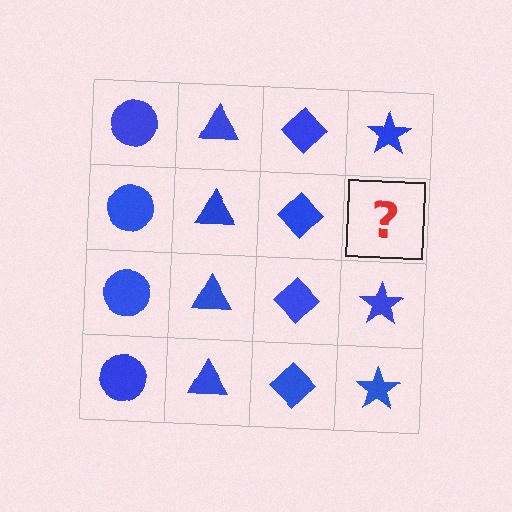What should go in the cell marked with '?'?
The missing cell should contain a blue star.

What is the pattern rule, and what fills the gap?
The rule is that each column has a consistent shape. The gap should be filled with a blue star.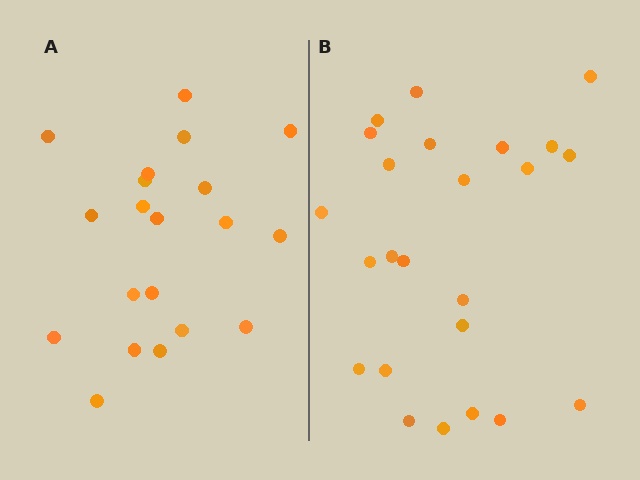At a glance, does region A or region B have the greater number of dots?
Region B (the right region) has more dots.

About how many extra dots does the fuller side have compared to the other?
Region B has about 4 more dots than region A.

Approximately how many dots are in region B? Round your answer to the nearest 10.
About 20 dots. (The exact count is 24, which rounds to 20.)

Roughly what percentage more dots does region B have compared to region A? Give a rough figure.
About 20% more.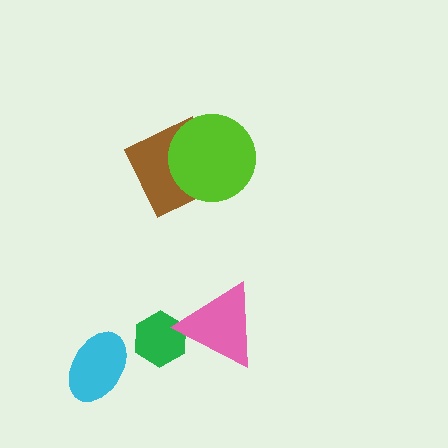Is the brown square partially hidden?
Yes, it is partially covered by another shape.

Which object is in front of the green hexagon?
The pink triangle is in front of the green hexagon.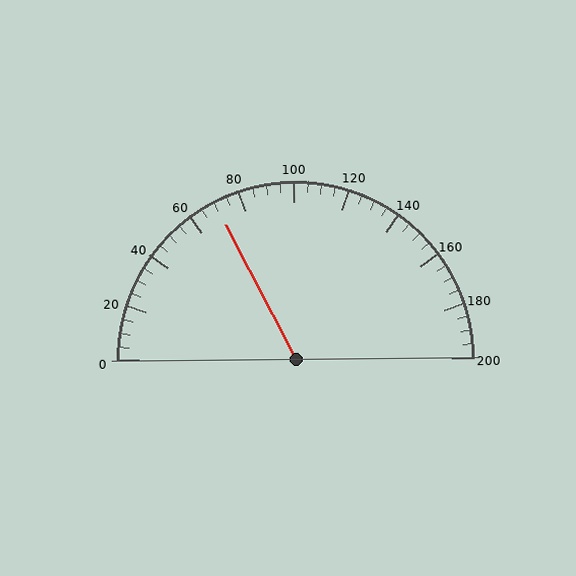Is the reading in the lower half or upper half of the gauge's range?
The reading is in the lower half of the range (0 to 200).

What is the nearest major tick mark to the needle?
The nearest major tick mark is 80.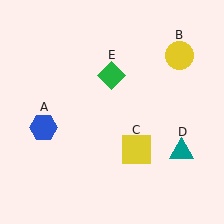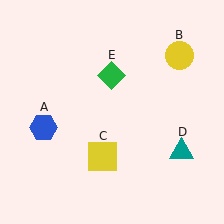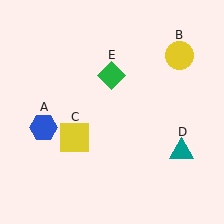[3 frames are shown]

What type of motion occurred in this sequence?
The yellow square (object C) rotated clockwise around the center of the scene.